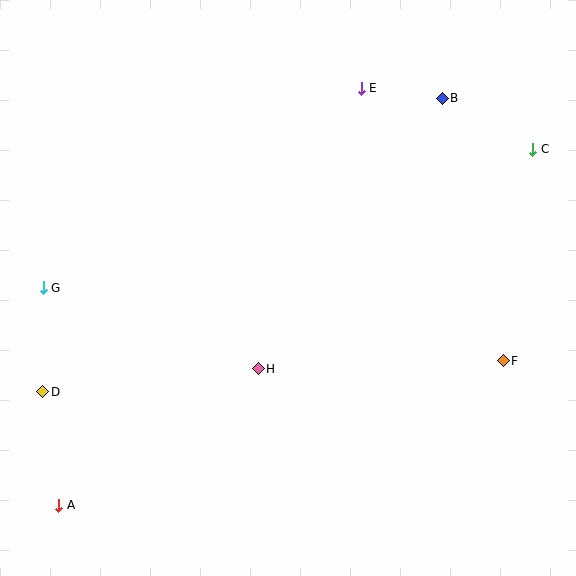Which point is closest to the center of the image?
Point H at (258, 369) is closest to the center.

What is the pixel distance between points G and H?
The distance between G and H is 230 pixels.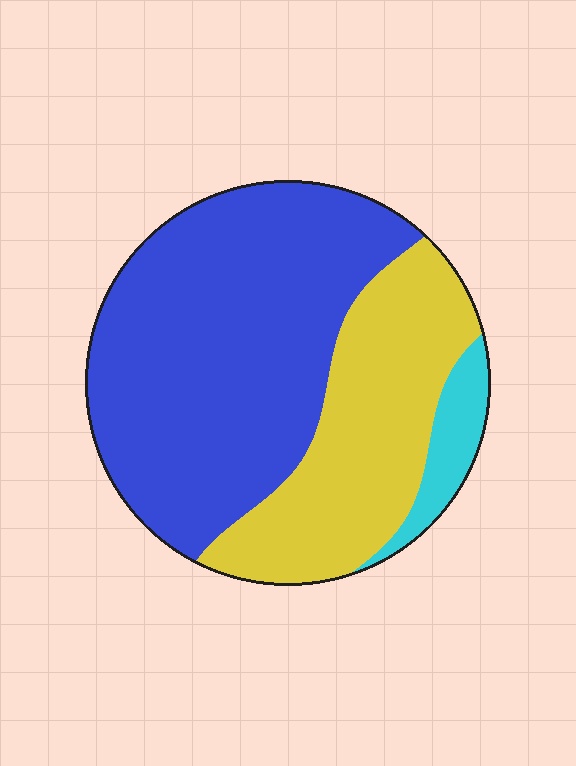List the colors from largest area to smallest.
From largest to smallest: blue, yellow, cyan.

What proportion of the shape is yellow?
Yellow takes up about one third (1/3) of the shape.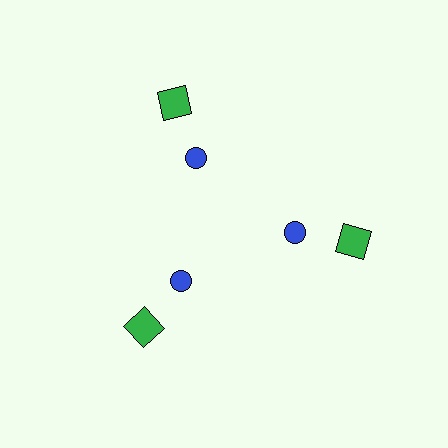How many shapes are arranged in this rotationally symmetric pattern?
There are 6 shapes, arranged in 3 groups of 2.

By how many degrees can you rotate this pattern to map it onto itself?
The pattern maps onto itself every 120 degrees of rotation.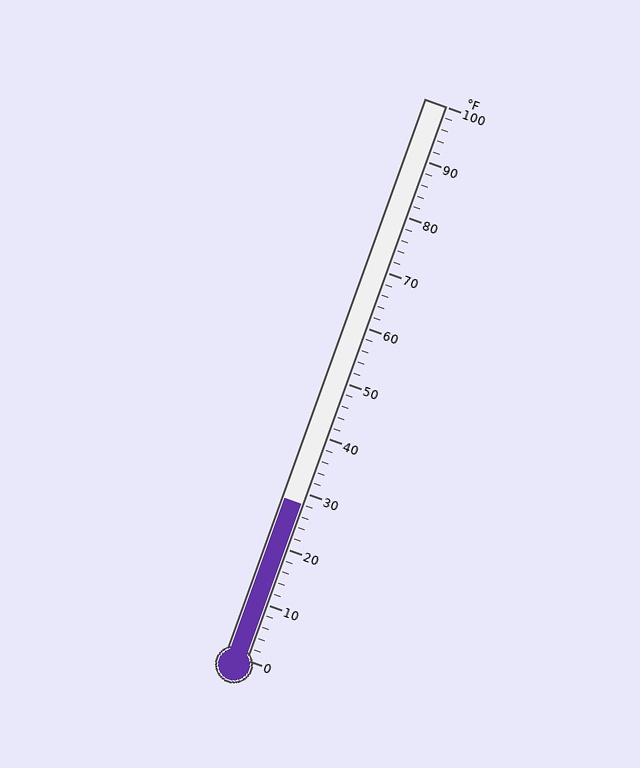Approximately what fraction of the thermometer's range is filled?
The thermometer is filled to approximately 30% of its range.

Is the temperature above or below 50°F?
The temperature is below 50°F.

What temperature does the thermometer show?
The thermometer shows approximately 28°F.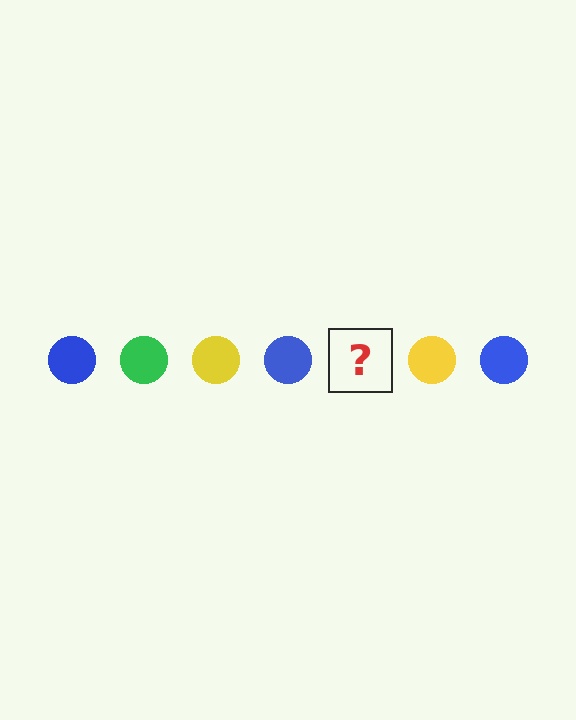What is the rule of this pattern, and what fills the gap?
The rule is that the pattern cycles through blue, green, yellow circles. The gap should be filled with a green circle.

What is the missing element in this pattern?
The missing element is a green circle.